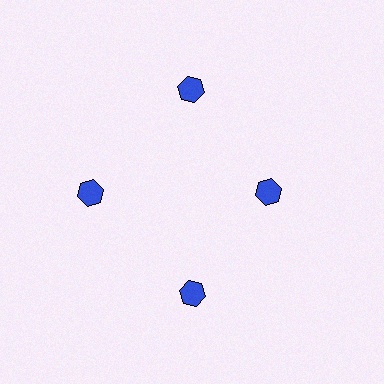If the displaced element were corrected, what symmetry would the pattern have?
It would have 4-fold rotational symmetry — the pattern would map onto itself every 90 degrees.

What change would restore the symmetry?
The symmetry would be restored by moving it outward, back onto the ring so that all 4 hexagons sit at equal angles and equal distance from the center.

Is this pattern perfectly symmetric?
No. The 4 blue hexagons are arranged in a ring, but one element near the 3 o'clock position is pulled inward toward the center, breaking the 4-fold rotational symmetry.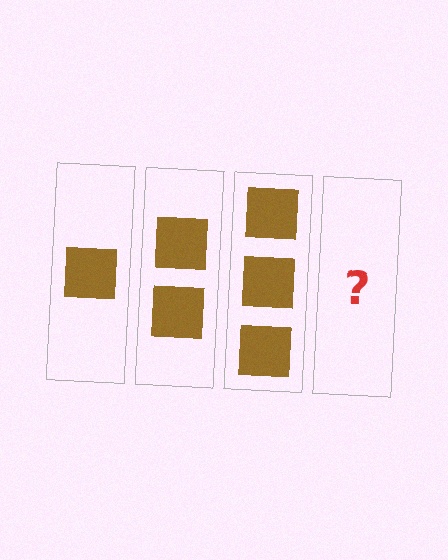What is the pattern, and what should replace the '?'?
The pattern is that each step adds one more square. The '?' should be 4 squares.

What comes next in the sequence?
The next element should be 4 squares.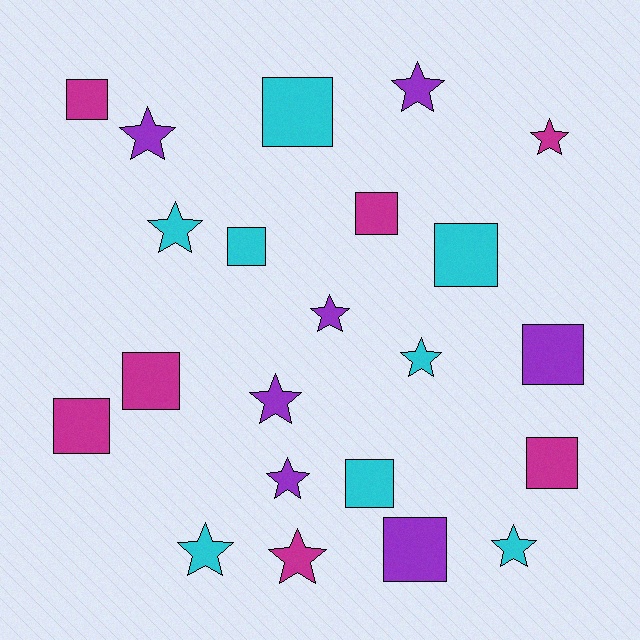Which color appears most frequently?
Cyan, with 8 objects.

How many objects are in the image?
There are 22 objects.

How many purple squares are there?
There are 2 purple squares.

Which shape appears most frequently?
Square, with 11 objects.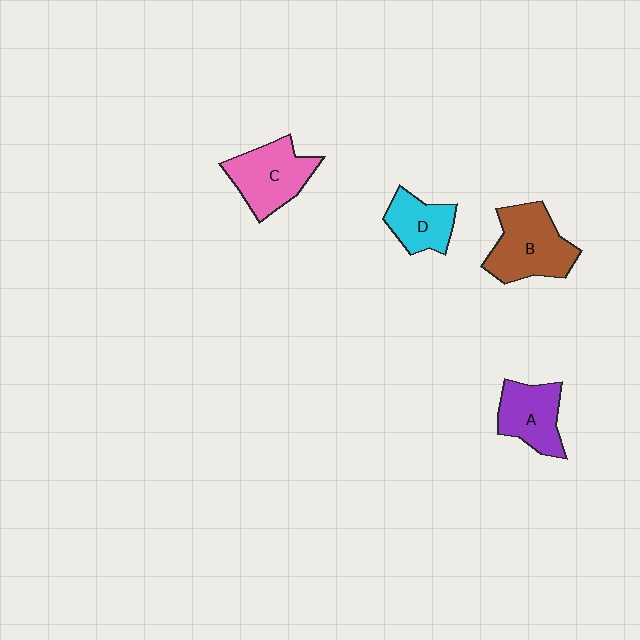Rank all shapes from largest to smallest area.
From largest to smallest: B (brown), C (pink), A (purple), D (cyan).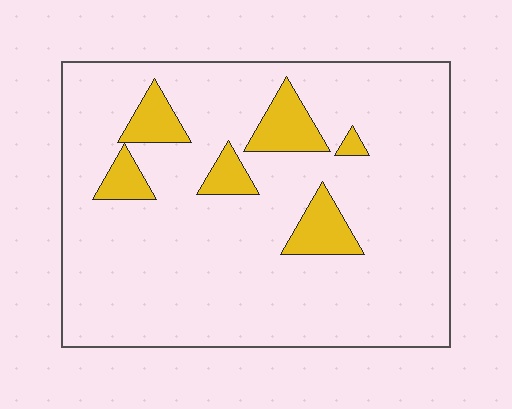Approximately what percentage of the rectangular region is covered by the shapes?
Approximately 10%.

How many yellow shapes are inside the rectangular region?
6.